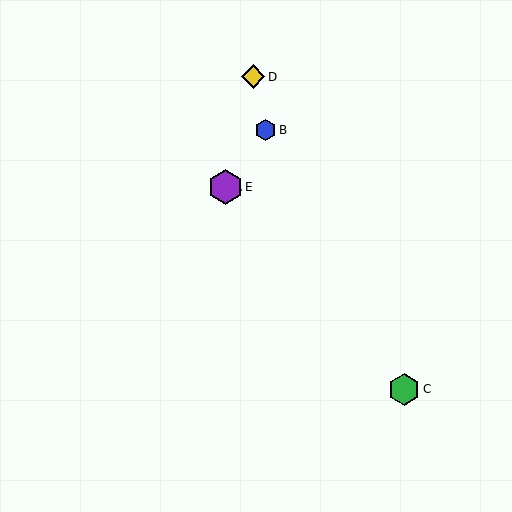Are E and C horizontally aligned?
No, E is at y≈187 and C is at y≈389.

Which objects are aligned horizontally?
Objects A, E are aligned horizontally.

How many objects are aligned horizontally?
2 objects (A, E) are aligned horizontally.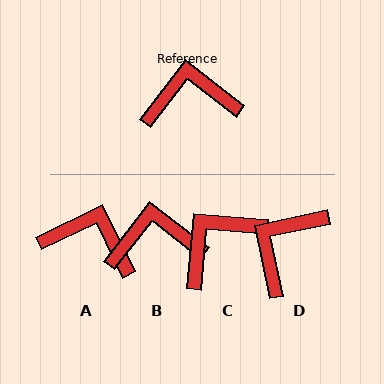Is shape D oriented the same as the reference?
No, it is off by about 49 degrees.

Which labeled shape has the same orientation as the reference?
B.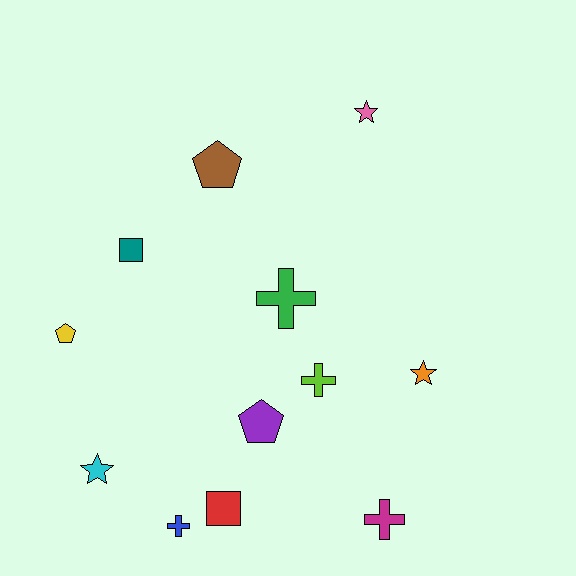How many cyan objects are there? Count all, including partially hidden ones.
There is 1 cyan object.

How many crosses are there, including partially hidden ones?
There are 4 crosses.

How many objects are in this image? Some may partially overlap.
There are 12 objects.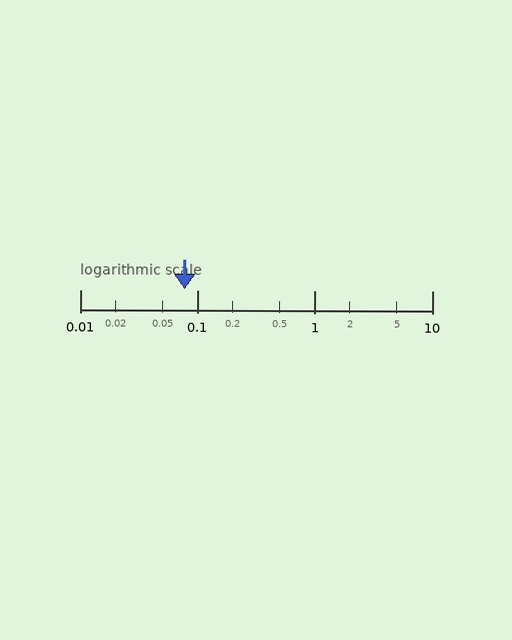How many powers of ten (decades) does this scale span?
The scale spans 3 decades, from 0.01 to 10.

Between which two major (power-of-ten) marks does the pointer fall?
The pointer is between 0.01 and 0.1.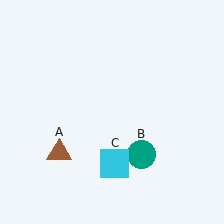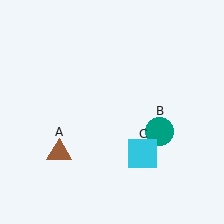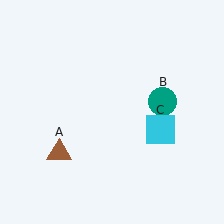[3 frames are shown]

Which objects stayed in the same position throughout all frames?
Brown triangle (object A) remained stationary.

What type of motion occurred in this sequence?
The teal circle (object B), cyan square (object C) rotated counterclockwise around the center of the scene.